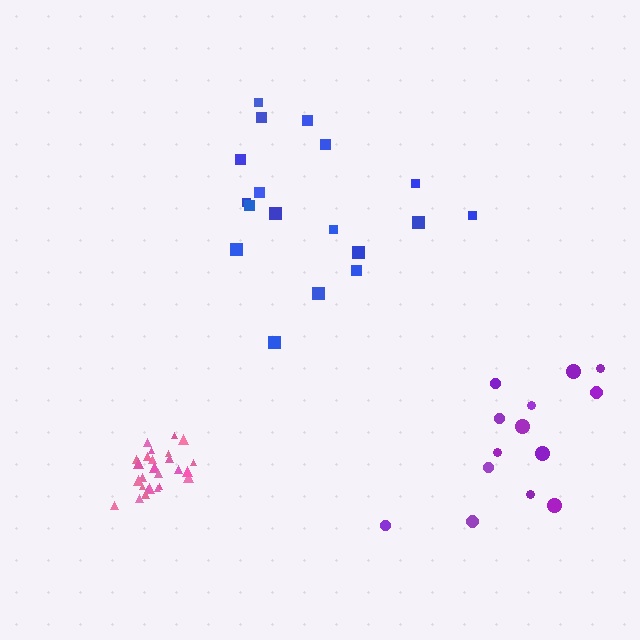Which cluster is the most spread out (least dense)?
Purple.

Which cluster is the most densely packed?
Pink.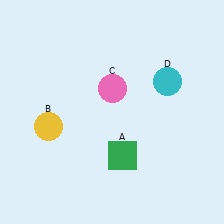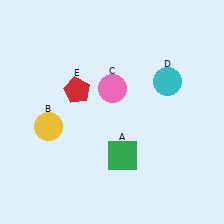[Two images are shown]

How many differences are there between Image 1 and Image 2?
There is 1 difference between the two images.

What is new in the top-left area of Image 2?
A red pentagon (E) was added in the top-left area of Image 2.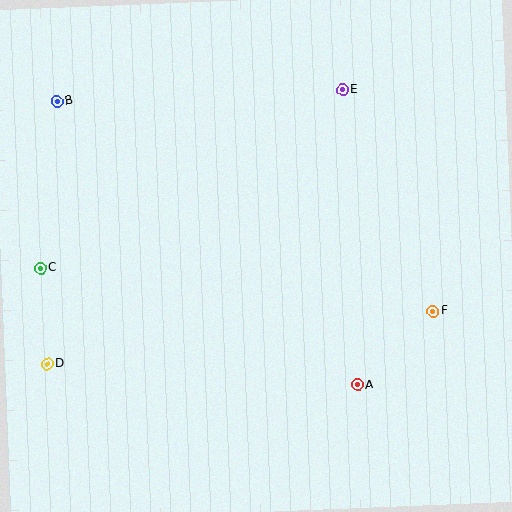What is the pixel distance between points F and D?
The distance between F and D is 389 pixels.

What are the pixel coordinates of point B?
Point B is at (57, 101).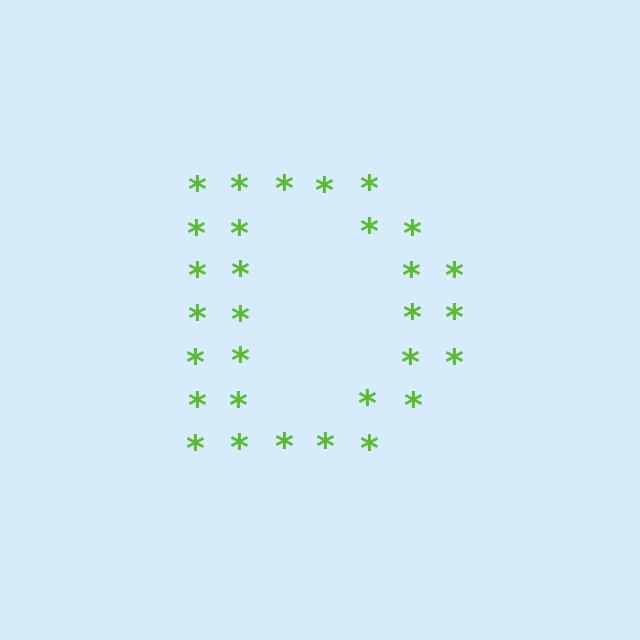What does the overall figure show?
The overall figure shows the letter D.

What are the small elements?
The small elements are asterisks.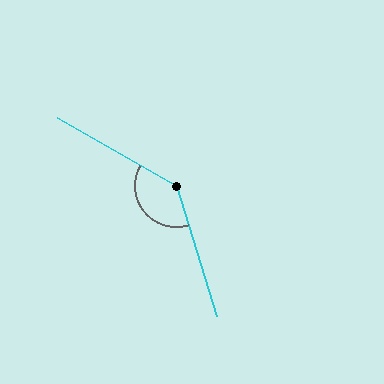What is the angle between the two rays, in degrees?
Approximately 137 degrees.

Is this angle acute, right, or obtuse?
It is obtuse.